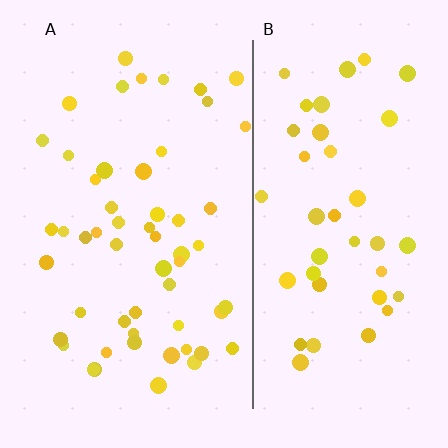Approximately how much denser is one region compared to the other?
Approximately 1.3× — region A over region B.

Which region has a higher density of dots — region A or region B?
A (the left).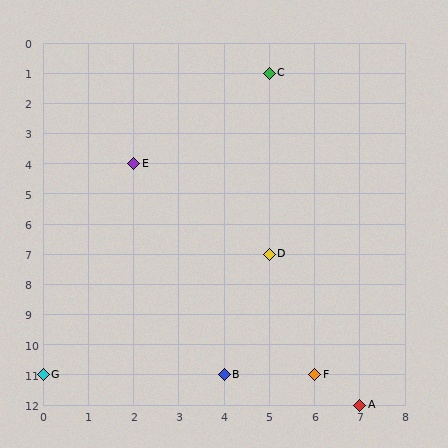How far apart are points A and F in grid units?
Points A and F are 1 column and 1 row apart (about 1.4 grid units diagonally).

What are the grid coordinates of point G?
Point G is at grid coordinates (0, 11).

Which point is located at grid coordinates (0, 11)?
Point G is at (0, 11).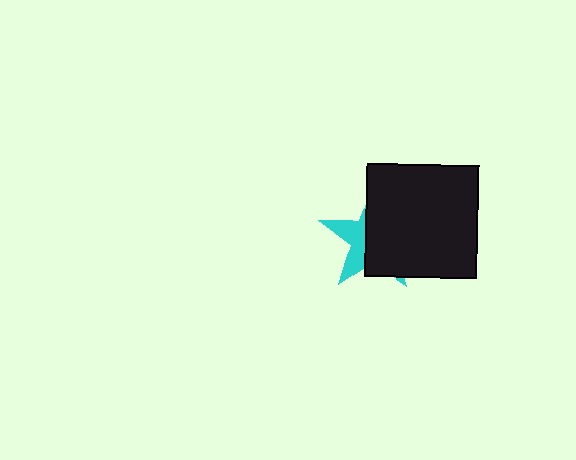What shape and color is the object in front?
The object in front is a black square.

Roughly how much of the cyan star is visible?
A small part of it is visible (roughly 36%).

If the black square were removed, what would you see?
You would see the complete cyan star.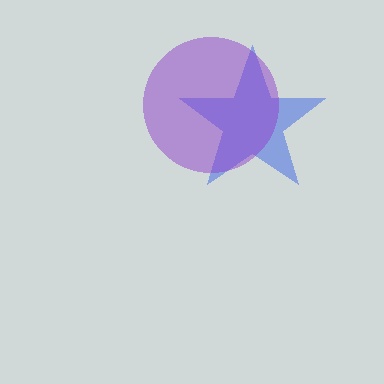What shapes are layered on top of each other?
The layered shapes are: a blue star, a purple circle.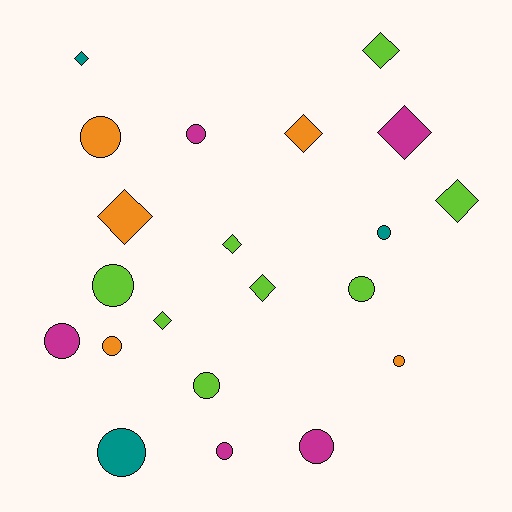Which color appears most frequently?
Lime, with 8 objects.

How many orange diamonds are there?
There are 2 orange diamonds.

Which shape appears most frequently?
Circle, with 12 objects.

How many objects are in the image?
There are 21 objects.